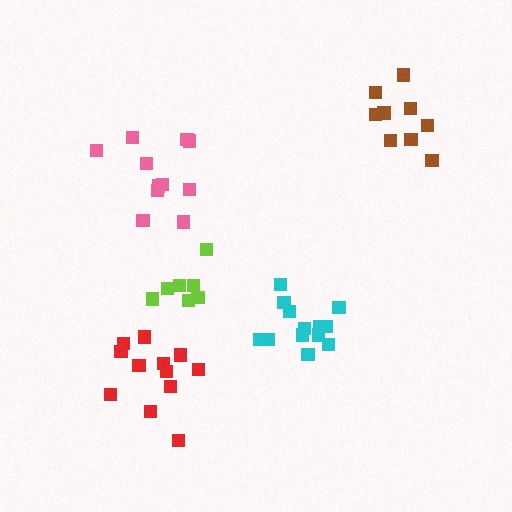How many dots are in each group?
Group 1: 11 dots, Group 2: 13 dots, Group 3: 9 dots, Group 4: 13 dots, Group 5: 7 dots (53 total).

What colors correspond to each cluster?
The clusters are colored: pink, cyan, brown, red, lime.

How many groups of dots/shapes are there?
There are 5 groups.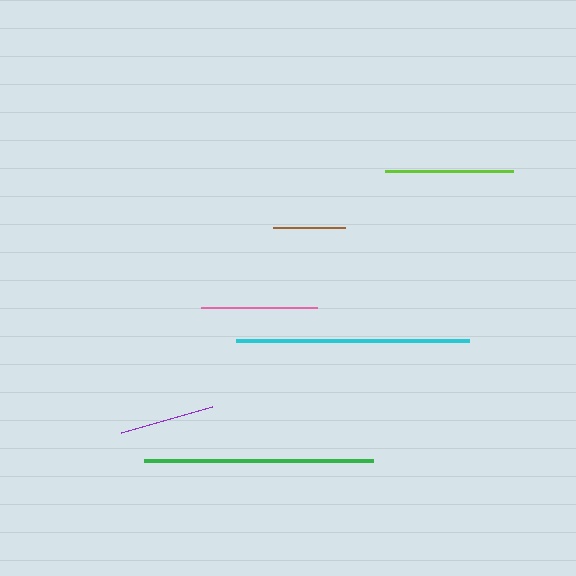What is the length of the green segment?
The green segment is approximately 229 pixels long.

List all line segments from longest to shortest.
From longest to shortest: cyan, green, lime, pink, purple, brown.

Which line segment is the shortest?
The brown line is the shortest at approximately 72 pixels.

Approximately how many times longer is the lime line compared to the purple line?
The lime line is approximately 1.4 times the length of the purple line.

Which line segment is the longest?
The cyan line is the longest at approximately 233 pixels.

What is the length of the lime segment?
The lime segment is approximately 128 pixels long.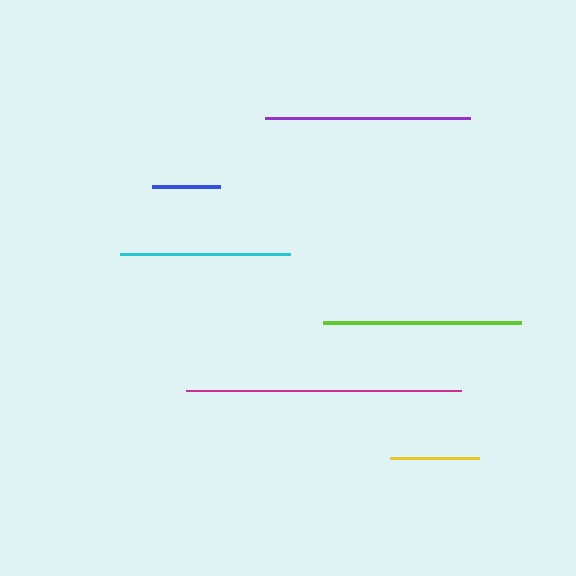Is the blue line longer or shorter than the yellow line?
The yellow line is longer than the blue line.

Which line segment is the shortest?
The blue line is the shortest at approximately 68 pixels.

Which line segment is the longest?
The magenta line is the longest at approximately 275 pixels.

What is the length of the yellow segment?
The yellow segment is approximately 90 pixels long.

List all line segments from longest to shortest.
From longest to shortest: magenta, purple, lime, cyan, yellow, blue.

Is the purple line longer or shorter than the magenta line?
The magenta line is longer than the purple line.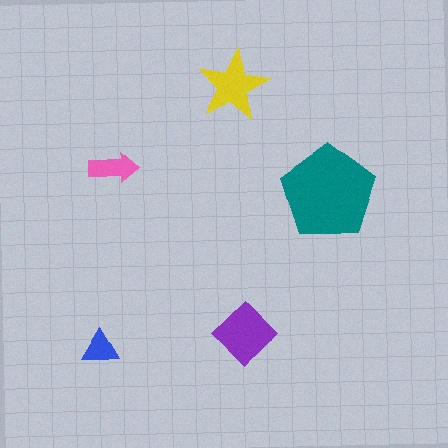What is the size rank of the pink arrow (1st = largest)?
4th.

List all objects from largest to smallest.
The teal pentagon, the purple diamond, the yellow star, the pink arrow, the blue triangle.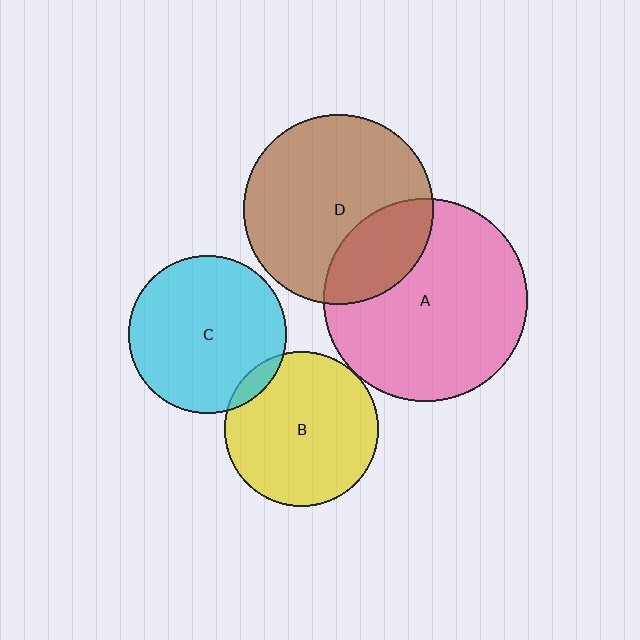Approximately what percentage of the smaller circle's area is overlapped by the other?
Approximately 5%.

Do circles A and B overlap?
Yes.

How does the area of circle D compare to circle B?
Approximately 1.5 times.